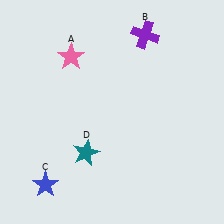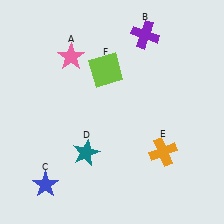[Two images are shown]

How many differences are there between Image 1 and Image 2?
There are 2 differences between the two images.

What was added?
An orange cross (E), a lime square (F) were added in Image 2.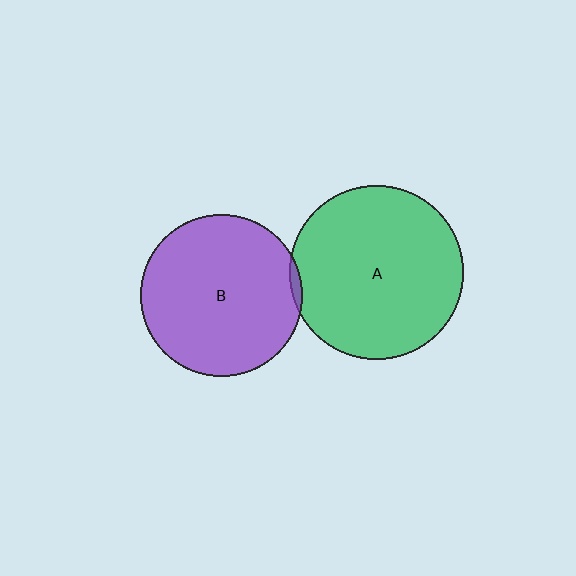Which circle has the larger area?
Circle A (green).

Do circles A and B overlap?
Yes.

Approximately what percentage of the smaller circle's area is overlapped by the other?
Approximately 5%.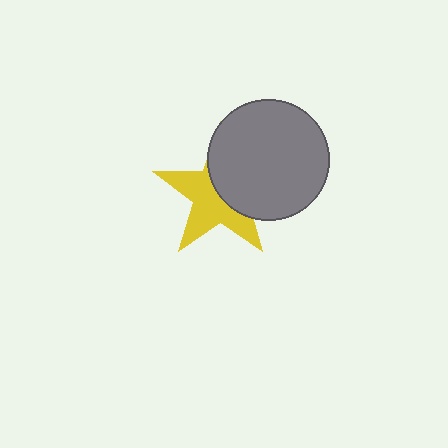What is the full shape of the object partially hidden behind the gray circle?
The partially hidden object is a yellow star.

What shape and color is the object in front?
The object in front is a gray circle.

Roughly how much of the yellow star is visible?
About half of it is visible (roughly 54%).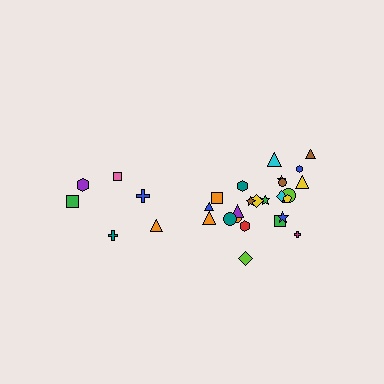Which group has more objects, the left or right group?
The right group.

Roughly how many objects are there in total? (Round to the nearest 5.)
Roughly 30 objects in total.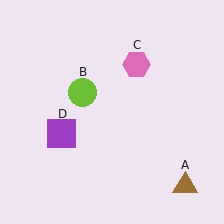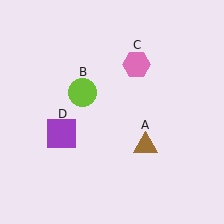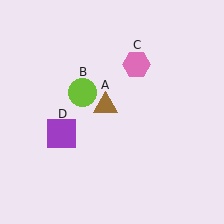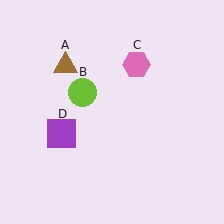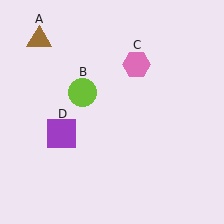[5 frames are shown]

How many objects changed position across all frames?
1 object changed position: brown triangle (object A).